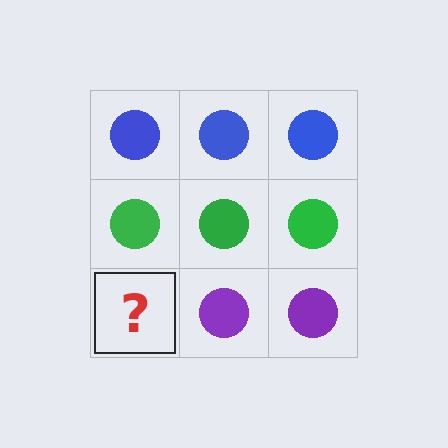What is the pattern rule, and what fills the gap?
The rule is that each row has a consistent color. The gap should be filled with a purple circle.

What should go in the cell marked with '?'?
The missing cell should contain a purple circle.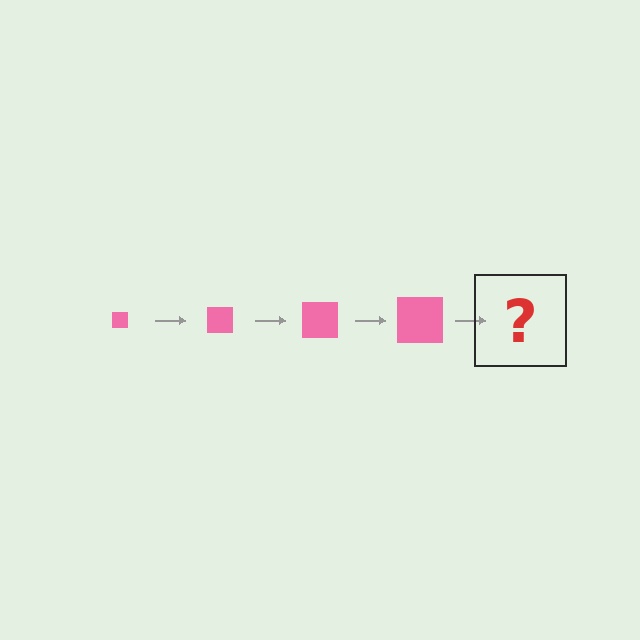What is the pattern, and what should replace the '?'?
The pattern is that the square gets progressively larger each step. The '?' should be a pink square, larger than the previous one.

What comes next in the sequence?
The next element should be a pink square, larger than the previous one.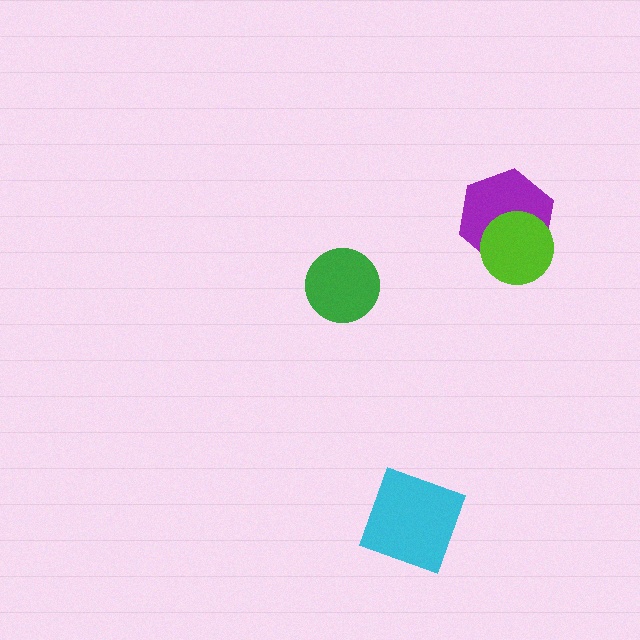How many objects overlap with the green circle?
0 objects overlap with the green circle.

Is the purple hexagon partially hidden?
Yes, it is partially covered by another shape.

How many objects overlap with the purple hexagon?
1 object overlaps with the purple hexagon.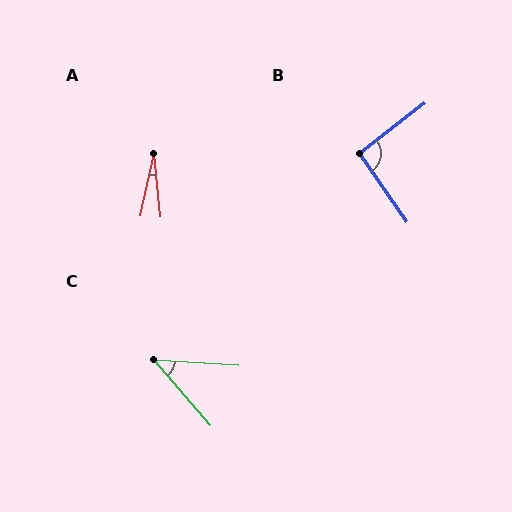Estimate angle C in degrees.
Approximately 45 degrees.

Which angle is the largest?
B, at approximately 93 degrees.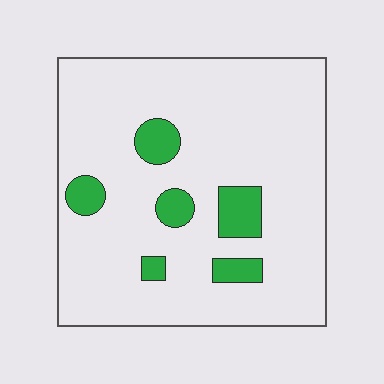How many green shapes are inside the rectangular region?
6.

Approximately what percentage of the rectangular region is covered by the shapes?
Approximately 10%.